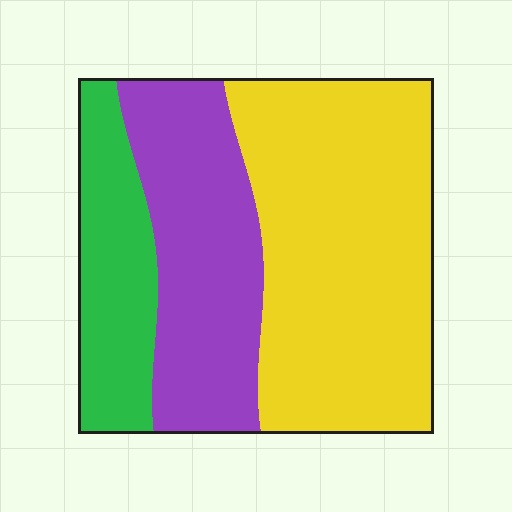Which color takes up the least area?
Green, at roughly 20%.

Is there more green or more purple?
Purple.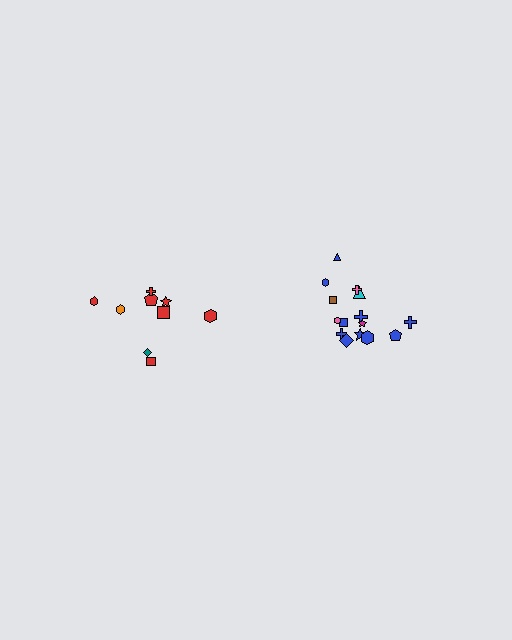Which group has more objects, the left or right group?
The right group.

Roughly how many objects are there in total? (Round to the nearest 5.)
Roughly 25 objects in total.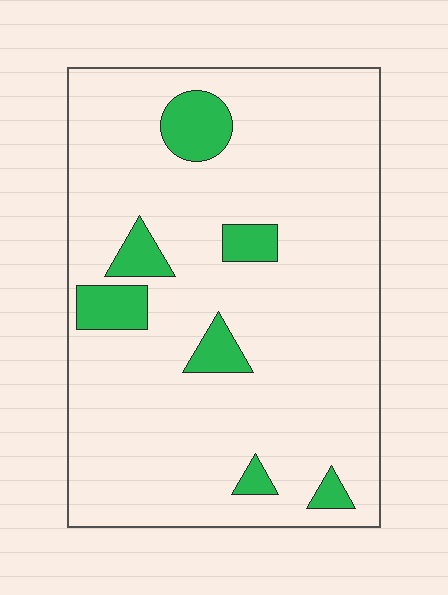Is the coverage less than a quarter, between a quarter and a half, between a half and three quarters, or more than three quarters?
Less than a quarter.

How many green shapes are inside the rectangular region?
7.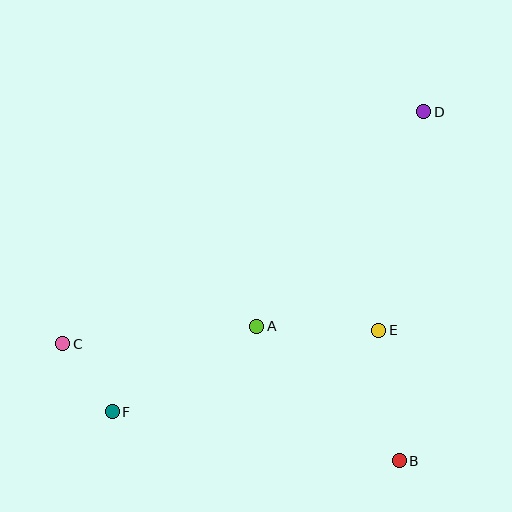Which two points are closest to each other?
Points C and F are closest to each other.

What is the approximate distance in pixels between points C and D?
The distance between C and D is approximately 429 pixels.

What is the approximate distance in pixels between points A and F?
The distance between A and F is approximately 168 pixels.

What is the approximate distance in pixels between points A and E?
The distance between A and E is approximately 122 pixels.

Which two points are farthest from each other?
Points D and F are farthest from each other.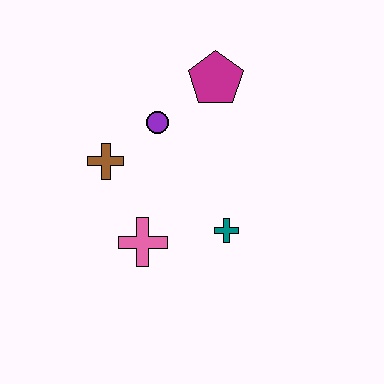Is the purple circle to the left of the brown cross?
No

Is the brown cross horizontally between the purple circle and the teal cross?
No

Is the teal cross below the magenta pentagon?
Yes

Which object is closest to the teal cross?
The pink cross is closest to the teal cross.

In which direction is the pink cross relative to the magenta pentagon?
The pink cross is below the magenta pentagon.